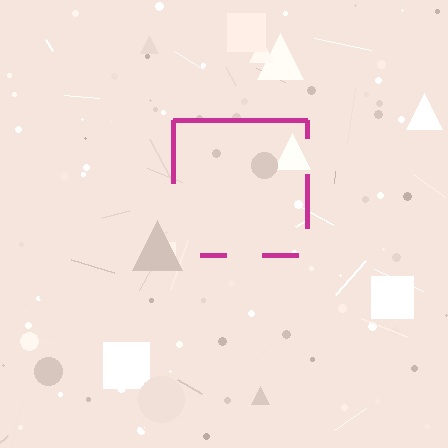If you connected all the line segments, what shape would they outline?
They would outline a square.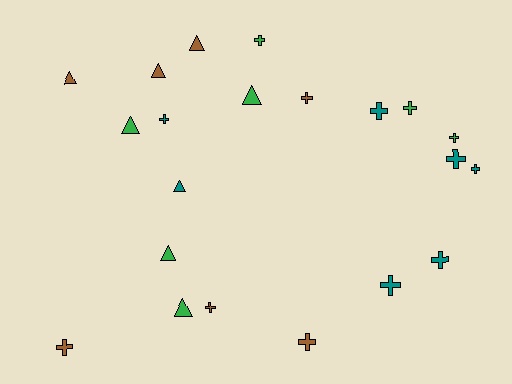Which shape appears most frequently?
Cross, with 13 objects.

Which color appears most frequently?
Brown, with 7 objects.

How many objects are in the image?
There are 21 objects.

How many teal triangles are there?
There is 1 teal triangle.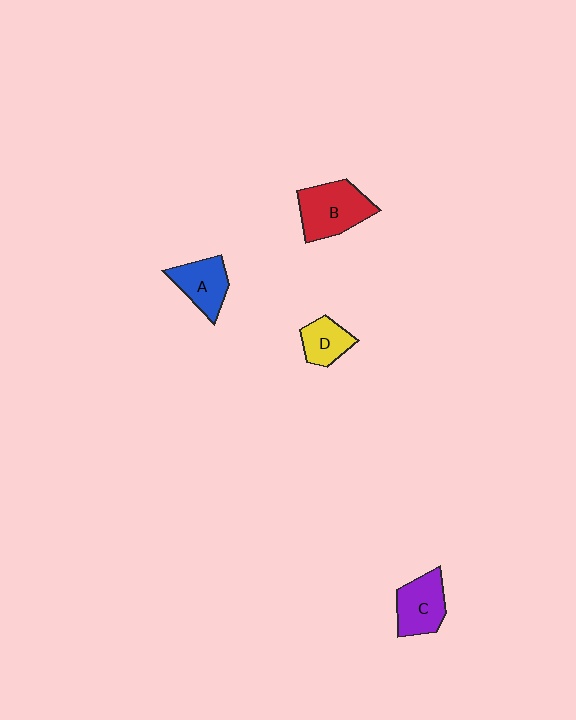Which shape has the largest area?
Shape B (red).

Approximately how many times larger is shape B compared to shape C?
Approximately 1.3 times.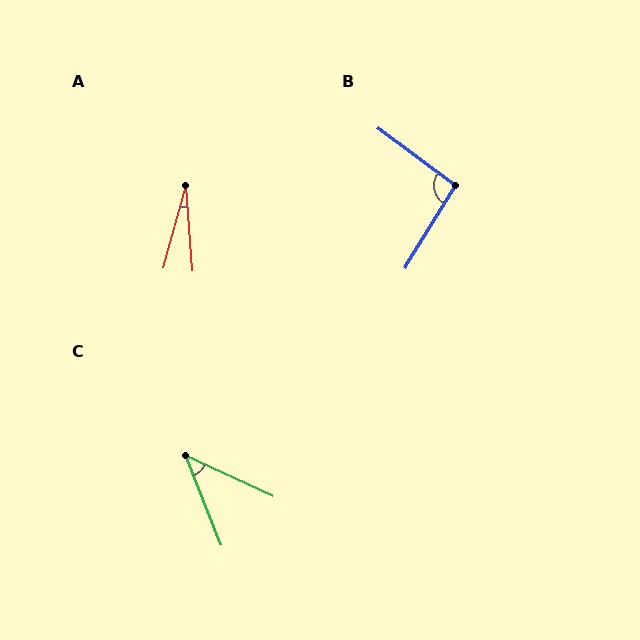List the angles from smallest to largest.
A (20°), C (43°), B (95°).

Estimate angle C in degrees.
Approximately 43 degrees.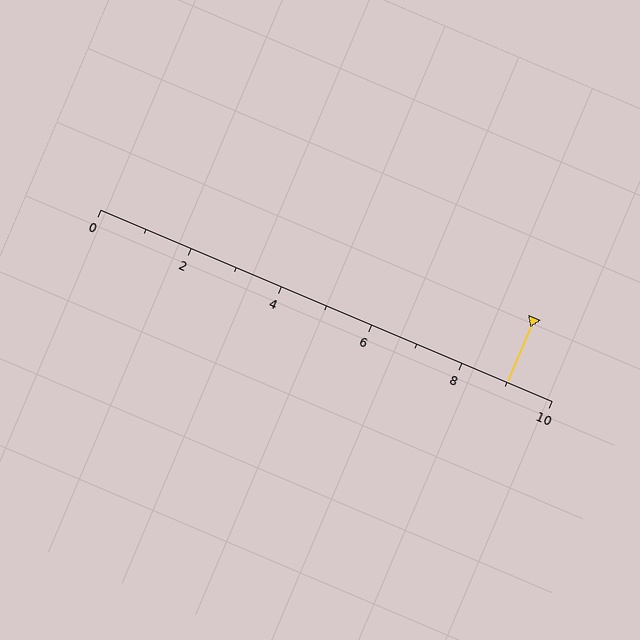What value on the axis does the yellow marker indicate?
The marker indicates approximately 9.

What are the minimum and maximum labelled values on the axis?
The axis runs from 0 to 10.